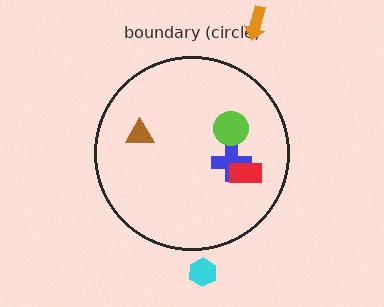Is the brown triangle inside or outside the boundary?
Inside.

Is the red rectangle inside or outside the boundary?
Inside.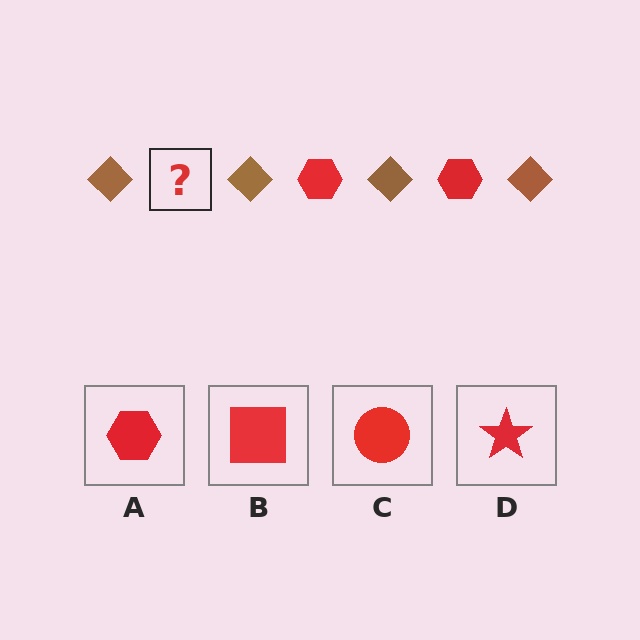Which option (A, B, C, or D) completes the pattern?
A.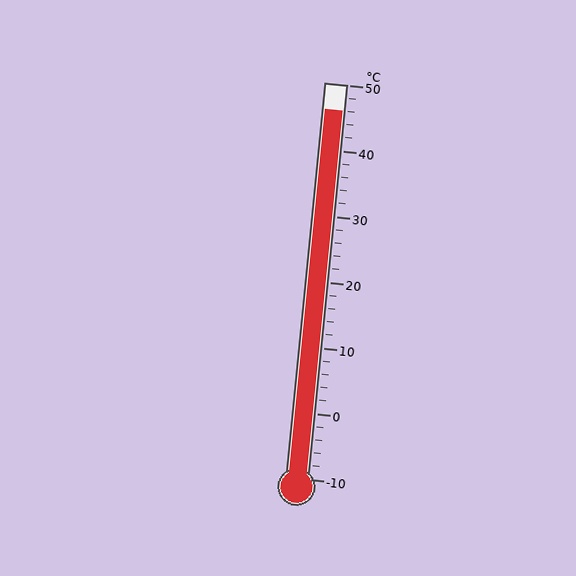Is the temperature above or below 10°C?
The temperature is above 10°C.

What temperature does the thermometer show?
The thermometer shows approximately 46°C.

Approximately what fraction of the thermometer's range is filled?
The thermometer is filled to approximately 95% of its range.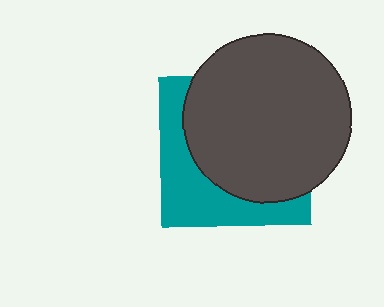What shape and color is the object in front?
The object in front is a dark gray circle.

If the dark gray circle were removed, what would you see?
You would see the complete teal square.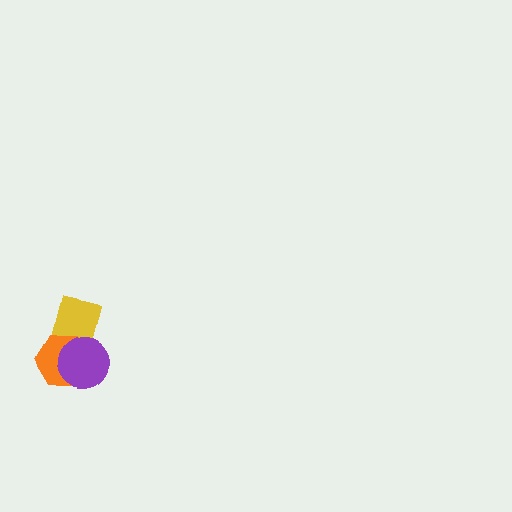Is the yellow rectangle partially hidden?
Yes, it is partially covered by another shape.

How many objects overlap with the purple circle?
2 objects overlap with the purple circle.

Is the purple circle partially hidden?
No, no other shape covers it.